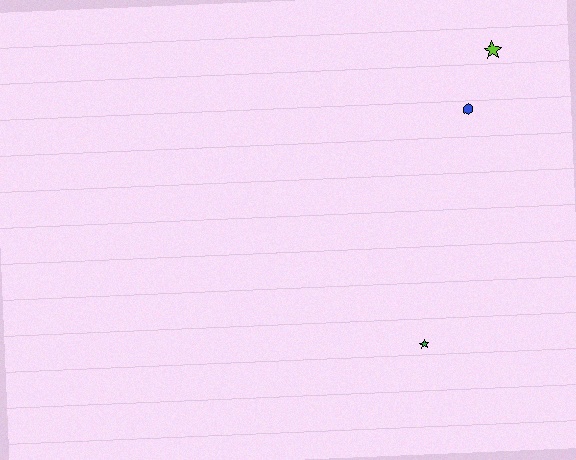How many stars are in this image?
There are 2 stars.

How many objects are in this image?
There are 3 objects.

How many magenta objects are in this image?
There are no magenta objects.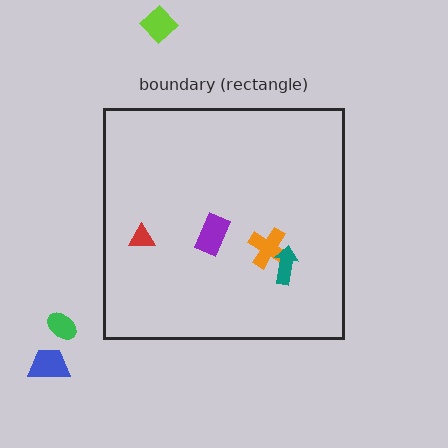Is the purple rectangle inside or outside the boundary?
Inside.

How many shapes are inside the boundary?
4 inside, 3 outside.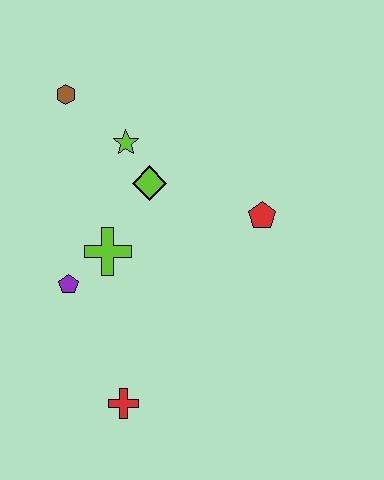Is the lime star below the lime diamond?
No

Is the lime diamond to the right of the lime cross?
Yes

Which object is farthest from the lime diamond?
The red cross is farthest from the lime diamond.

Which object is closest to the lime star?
The lime diamond is closest to the lime star.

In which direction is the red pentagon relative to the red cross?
The red pentagon is above the red cross.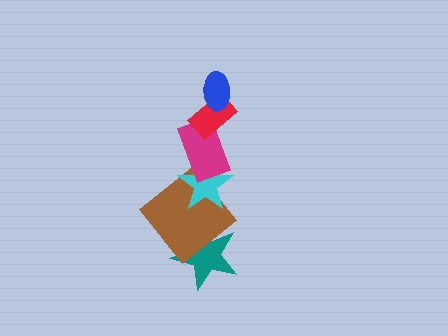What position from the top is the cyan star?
The cyan star is 4th from the top.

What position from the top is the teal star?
The teal star is 6th from the top.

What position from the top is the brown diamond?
The brown diamond is 5th from the top.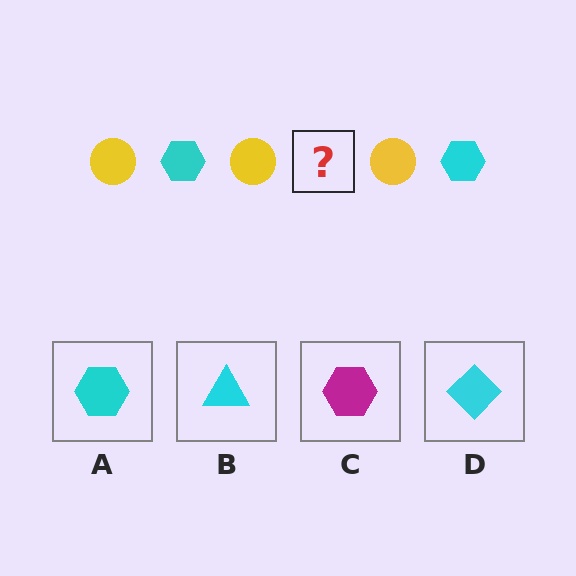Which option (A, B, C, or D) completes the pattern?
A.